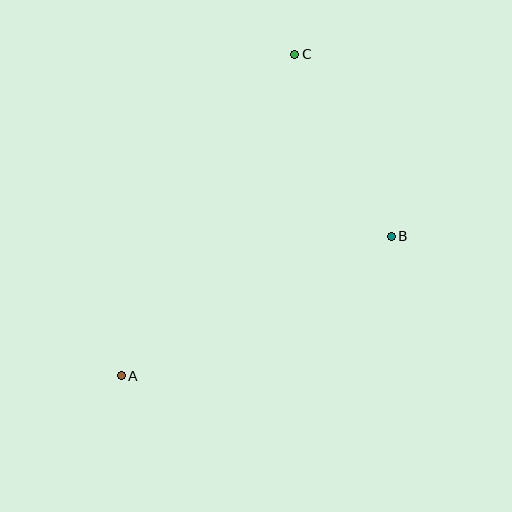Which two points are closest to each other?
Points B and C are closest to each other.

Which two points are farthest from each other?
Points A and C are farthest from each other.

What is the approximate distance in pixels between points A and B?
The distance between A and B is approximately 304 pixels.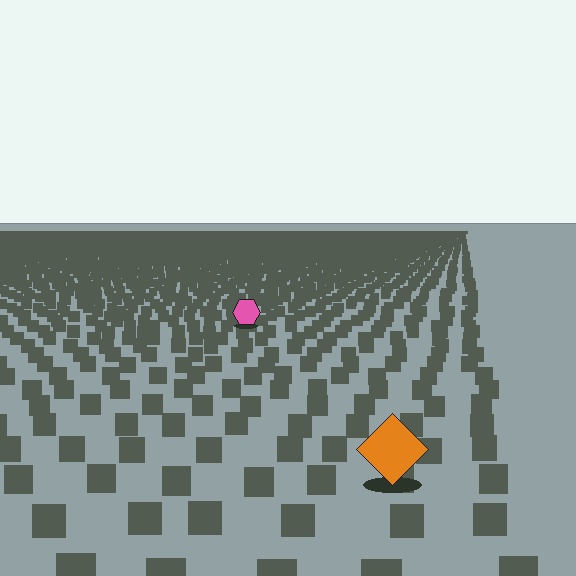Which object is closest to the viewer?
The orange diamond is closest. The texture marks near it are larger and more spread out.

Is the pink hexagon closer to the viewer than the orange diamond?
No. The orange diamond is closer — you can tell from the texture gradient: the ground texture is coarser near it.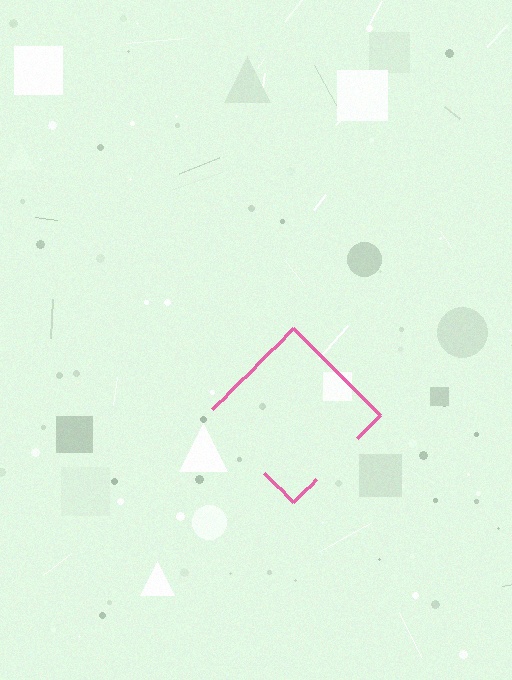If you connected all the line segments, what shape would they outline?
They would outline a diamond.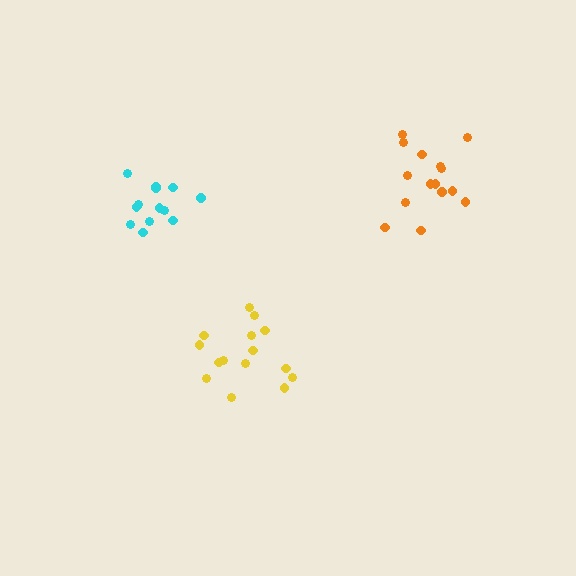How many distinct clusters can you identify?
There are 3 distinct clusters.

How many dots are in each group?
Group 1: 15 dots, Group 2: 13 dots, Group 3: 15 dots (43 total).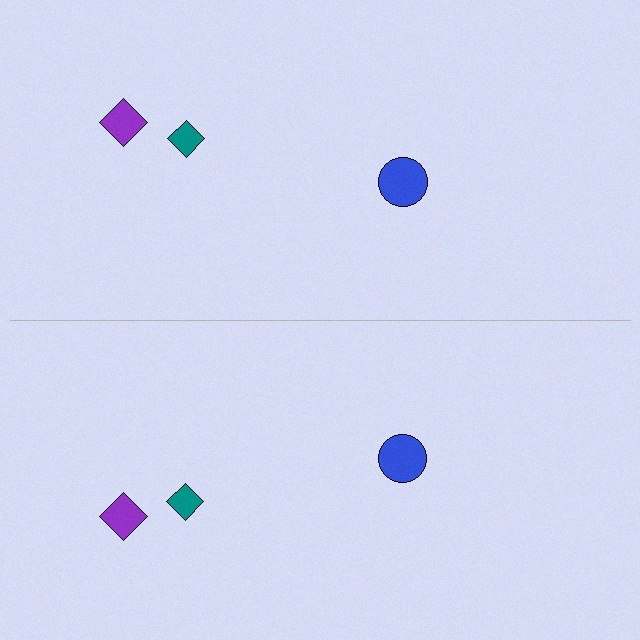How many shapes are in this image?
There are 6 shapes in this image.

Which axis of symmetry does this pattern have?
The pattern has a horizontal axis of symmetry running through the center of the image.